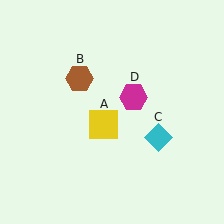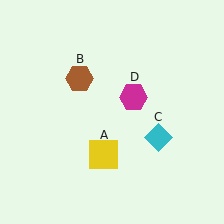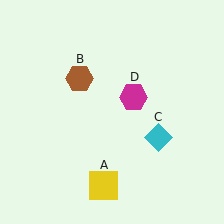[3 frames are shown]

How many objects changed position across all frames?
1 object changed position: yellow square (object A).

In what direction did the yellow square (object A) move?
The yellow square (object A) moved down.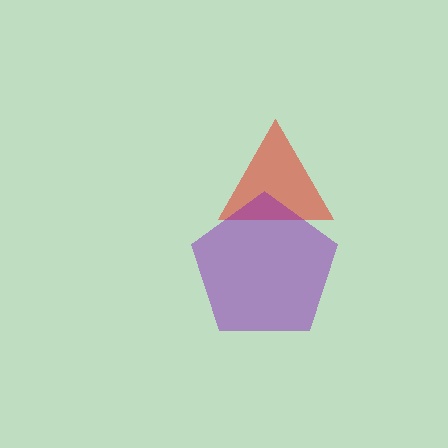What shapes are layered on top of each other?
The layered shapes are: a red triangle, a purple pentagon.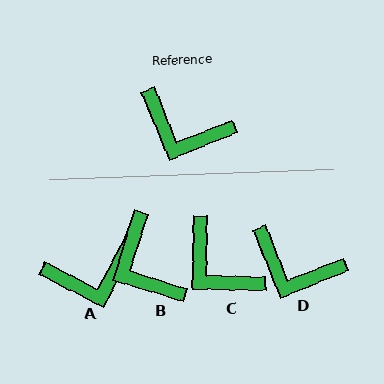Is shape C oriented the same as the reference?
No, it is off by about 23 degrees.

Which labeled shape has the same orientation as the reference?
D.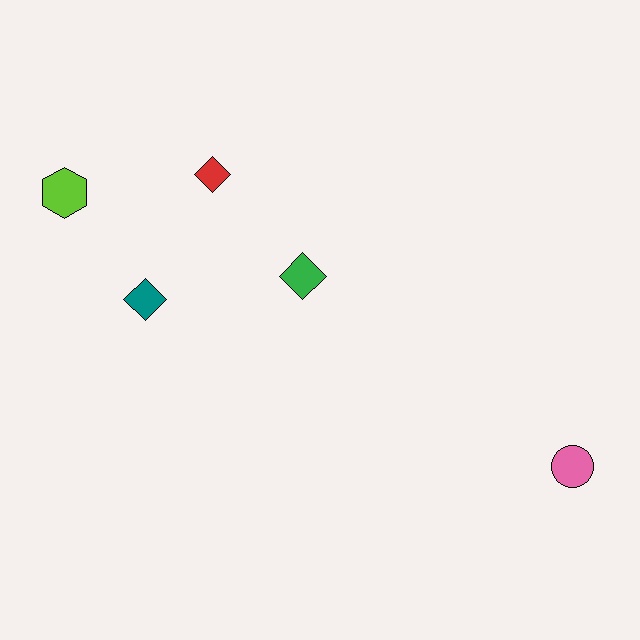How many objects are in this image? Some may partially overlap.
There are 5 objects.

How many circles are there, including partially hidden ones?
There is 1 circle.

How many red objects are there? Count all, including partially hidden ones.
There is 1 red object.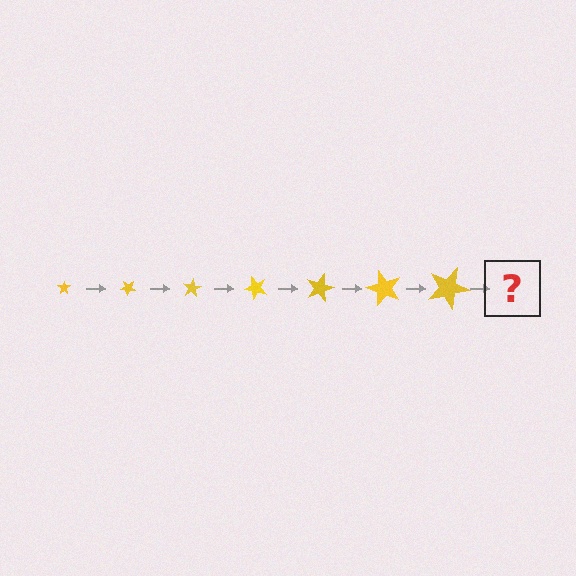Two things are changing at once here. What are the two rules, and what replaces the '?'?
The two rules are that the star grows larger each step and it rotates 40 degrees each step. The '?' should be a star, larger than the previous one and rotated 280 degrees from the start.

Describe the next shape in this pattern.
It should be a star, larger than the previous one and rotated 280 degrees from the start.